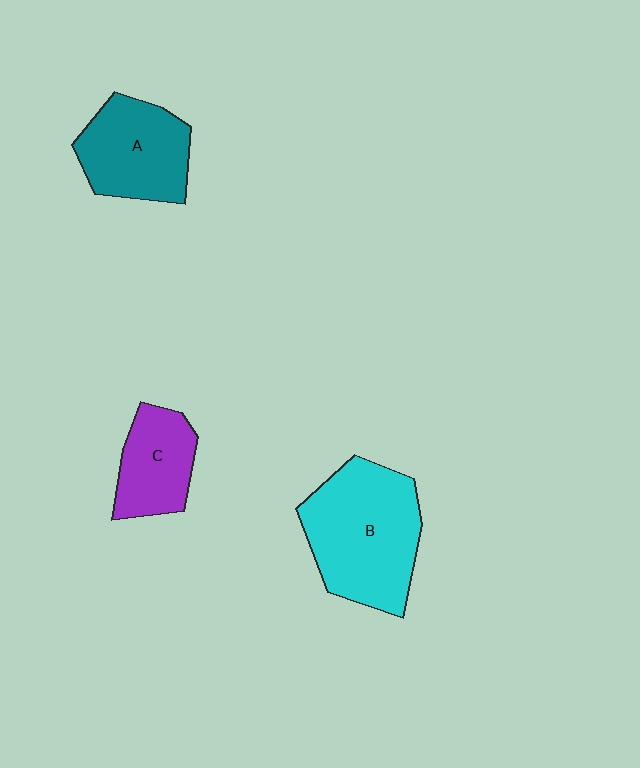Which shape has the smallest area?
Shape C (purple).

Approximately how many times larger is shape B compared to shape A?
Approximately 1.4 times.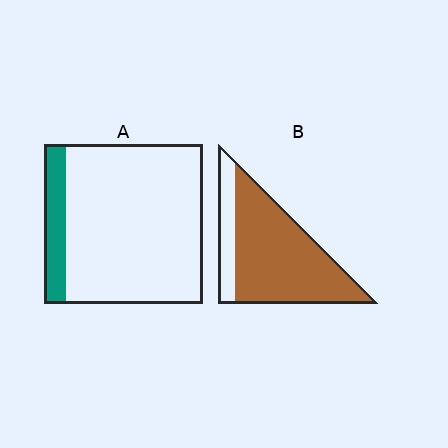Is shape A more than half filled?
No.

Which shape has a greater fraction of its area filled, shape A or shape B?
Shape B.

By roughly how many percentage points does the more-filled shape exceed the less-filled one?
By roughly 65 percentage points (B over A).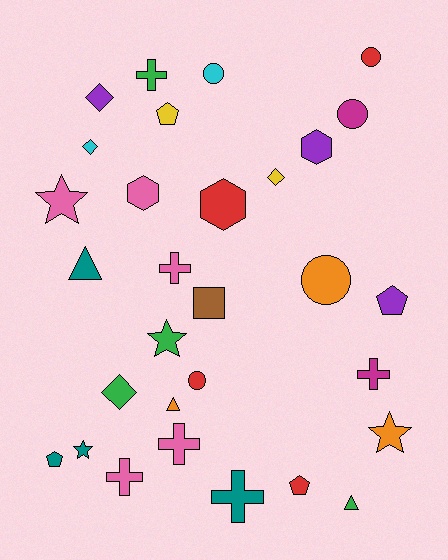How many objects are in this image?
There are 30 objects.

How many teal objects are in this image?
There are 4 teal objects.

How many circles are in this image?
There are 5 circles.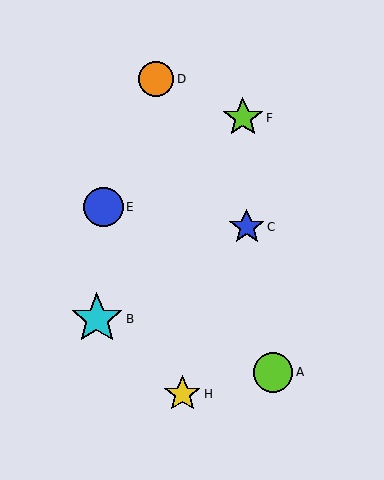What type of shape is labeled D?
Shape D is an orange circle.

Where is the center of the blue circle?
The center of the blue circle is at (104, 207).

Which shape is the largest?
The cyan star (labeled B) is the largest.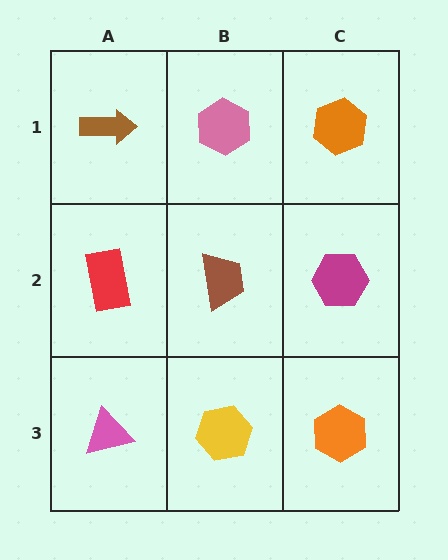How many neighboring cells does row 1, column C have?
2.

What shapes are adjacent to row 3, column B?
A brown trapezoid (row 2, column B), a pink triangle (row 3, column A), an orange hexagon (row 3, column C).